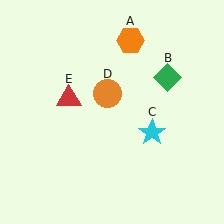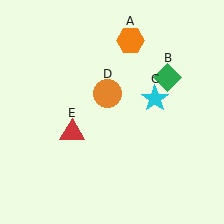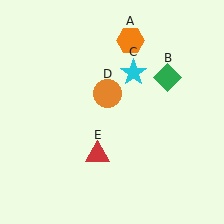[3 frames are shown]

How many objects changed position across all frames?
2 objects changed position: cyan star (object C), red triangle (object E).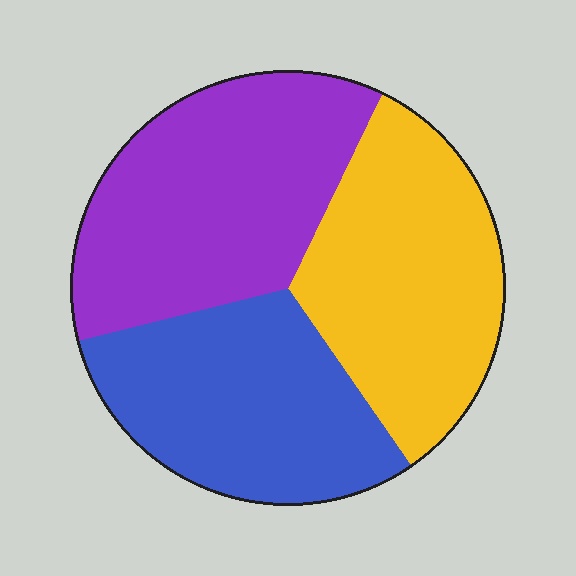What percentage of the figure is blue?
Blue covers around 30% of the figure.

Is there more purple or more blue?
Purple.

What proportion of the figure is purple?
Purple takes up between a third and a half of the figure.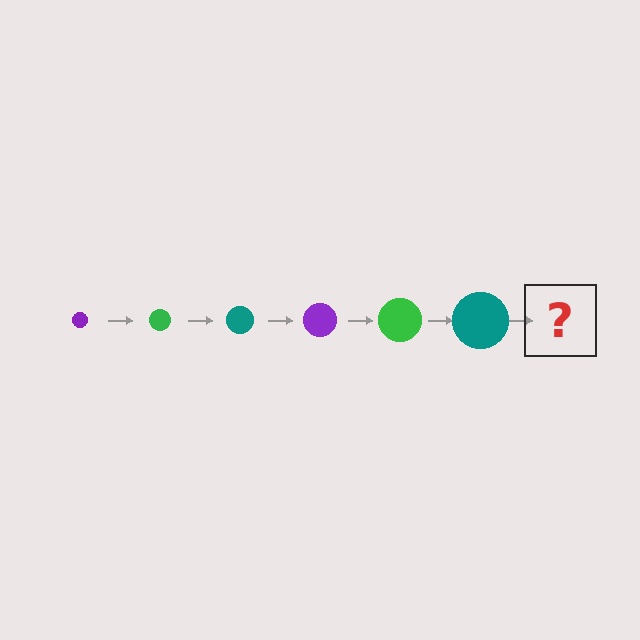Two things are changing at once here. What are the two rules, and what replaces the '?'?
The two rules are that the circle grows larger each step and the color cycles through purple, green, and teal. The '?' should be a purple circle, larger than the previous one.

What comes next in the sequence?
The next element should be a purple circle, larger than the previous one.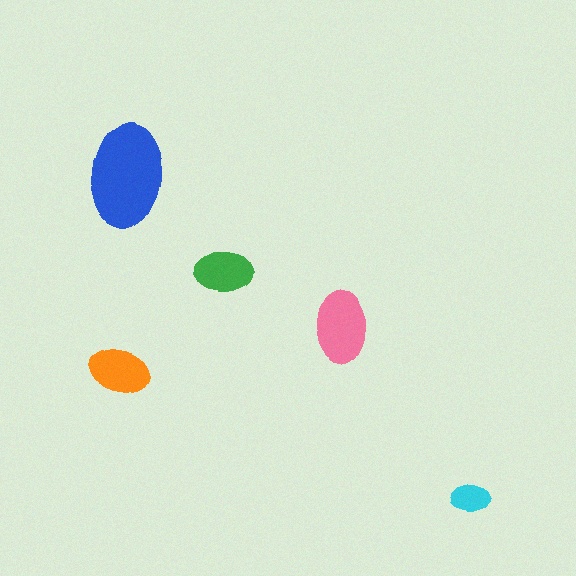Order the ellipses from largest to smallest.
the blue one, the pink one, the orange one, the green one, the cyan one.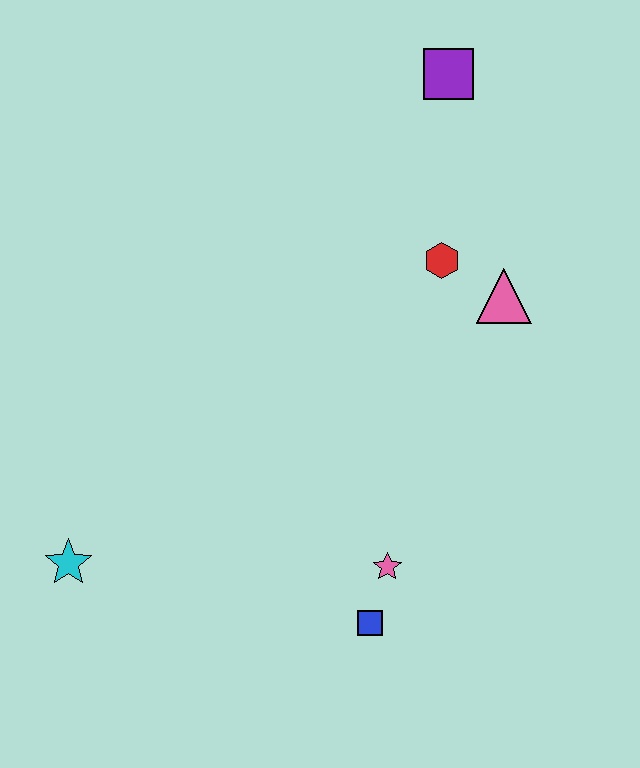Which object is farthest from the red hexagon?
The cyan star is farthest from the red hexagon.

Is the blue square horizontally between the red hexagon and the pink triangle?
No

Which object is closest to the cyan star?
The blue square is closest to the cyan star.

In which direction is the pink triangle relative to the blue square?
The pink triangle is above the blue square.